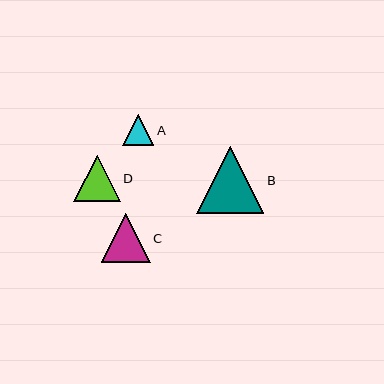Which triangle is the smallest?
Triangle A is the smallest with a size of approximately 32 pixels.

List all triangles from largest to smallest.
From largest to smallest: B, C, D, A.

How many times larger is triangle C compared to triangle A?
Triangle C is approximately 1.5 times the size of triangle A.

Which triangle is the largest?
Triangle B is the largest with a size of approximately 67 pixels.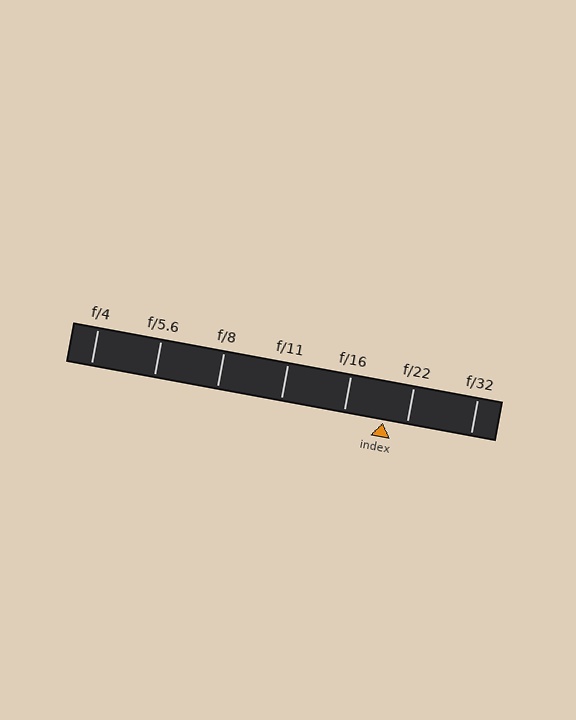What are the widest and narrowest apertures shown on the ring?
The widest aperture shown is f/4 and the narrowest is f/32.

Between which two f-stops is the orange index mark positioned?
The index mark is between f/16 and f/22.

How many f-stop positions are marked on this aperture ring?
There are 7 f-stop positions marked.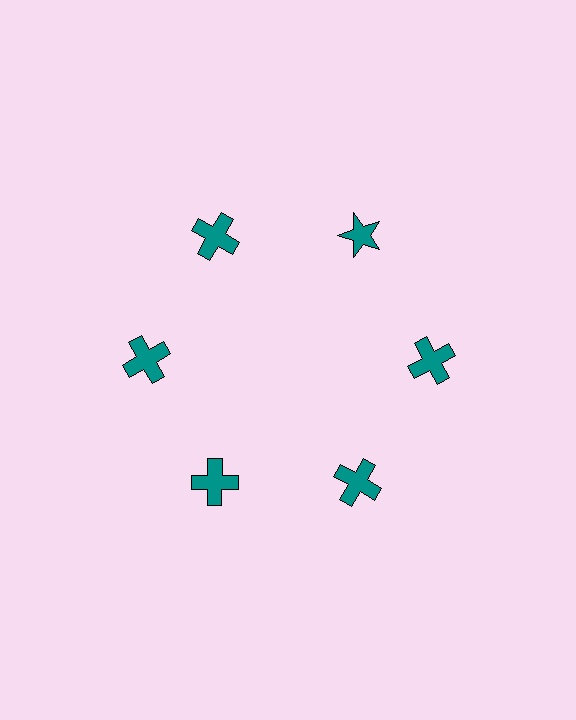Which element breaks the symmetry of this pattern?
The teal star at roughly the 1 o'clock position breaks the symmetry. All other shapes are teal crosses.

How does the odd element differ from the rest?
It has a different shape: star instead of cross.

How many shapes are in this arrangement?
There are 6 shapes arranged in a ring pattern.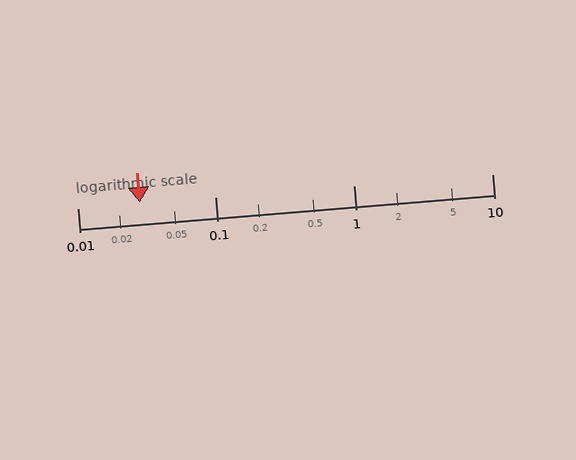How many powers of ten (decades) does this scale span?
The scale spans 3 decades, from 0.01 to 10.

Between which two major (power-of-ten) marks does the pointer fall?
The pointer is between 0.01 and 0.1.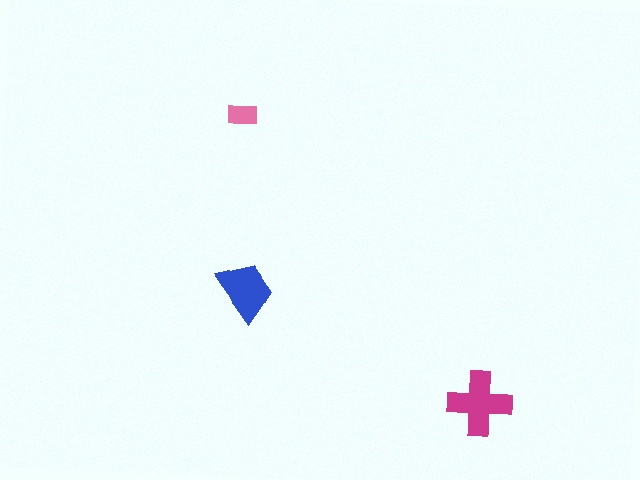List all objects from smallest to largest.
The pink rectangle, the blue trapezoid, the magenta cross.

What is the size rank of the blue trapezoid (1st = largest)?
2nd.